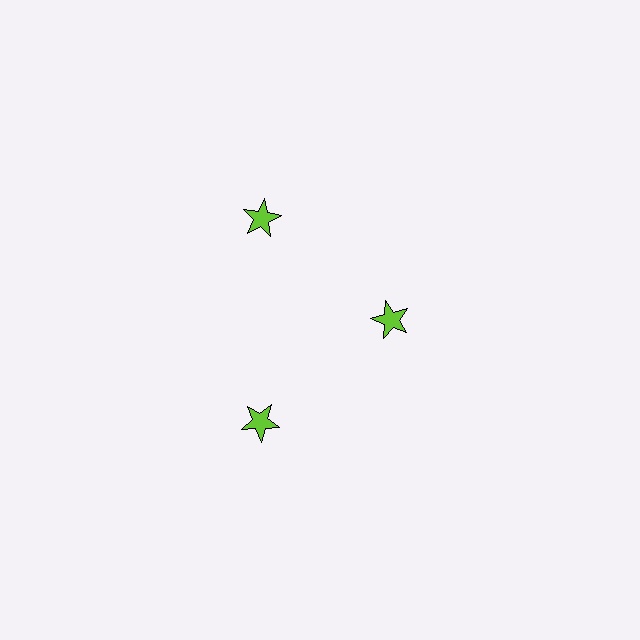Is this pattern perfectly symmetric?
No. The 3 lime stars are arranged in a ring, but one element near the 3 o'clock position is pulled inward toward the center, breaking the 3-fold rotational symmetry.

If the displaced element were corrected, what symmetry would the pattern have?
It would have 3-fold rotational symmetry — the pattern would map onto itself every 120 degrees.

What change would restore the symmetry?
The symmetry would be restored by moving it outward, back onto the ring so that all 3 stars sit at equal angles and equal distance from the center.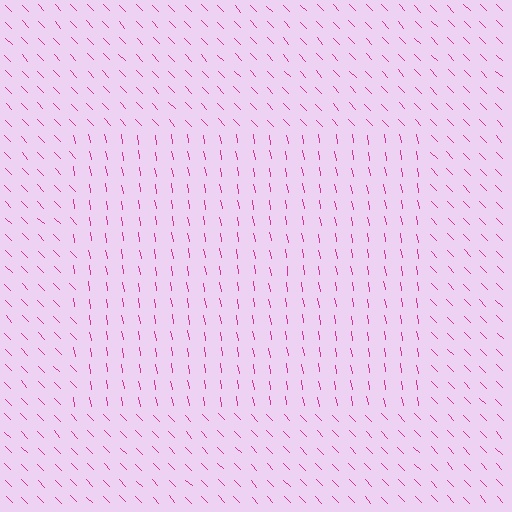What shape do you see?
I see a rectangle.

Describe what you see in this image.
The image is filled with small magenta line segments. A rectangle region in the image has lines oriented differently from the surrounding lines, creating a visible texture boundary.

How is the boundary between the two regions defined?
The boundary is defined purely by a change in line orientation (approximately 35 degrees difference). All lines are the same color and thickness.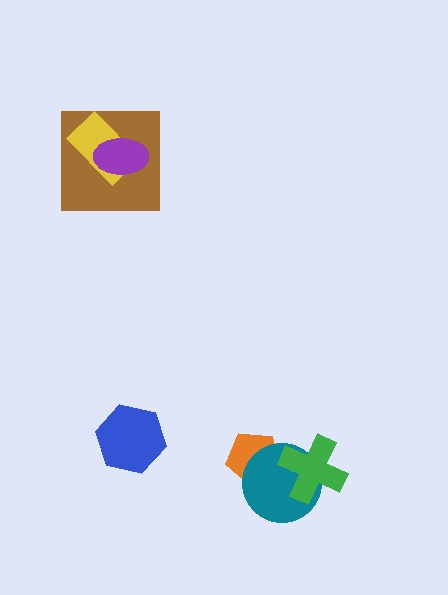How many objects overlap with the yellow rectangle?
2 objects overlap with the yellow rectangle.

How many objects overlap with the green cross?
1 object overlaps with the green cross.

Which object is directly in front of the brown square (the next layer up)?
The yellow rectangle is directly in front of the brown square.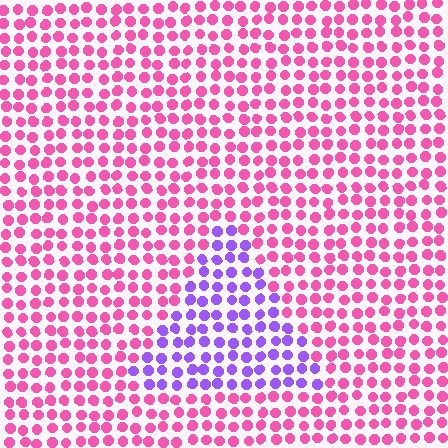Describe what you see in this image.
The image is filled with small pink elements in a uniform arrangement. A triangle-shaped region is visible where the elements are tinted to a slightly different hue, forming a subtle color boundary.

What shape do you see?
I see a triangle.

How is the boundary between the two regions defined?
The boundary is defined purely by a slight shift in hue (about 59 degrees). Spacing, size, and orientation are identical on both sides.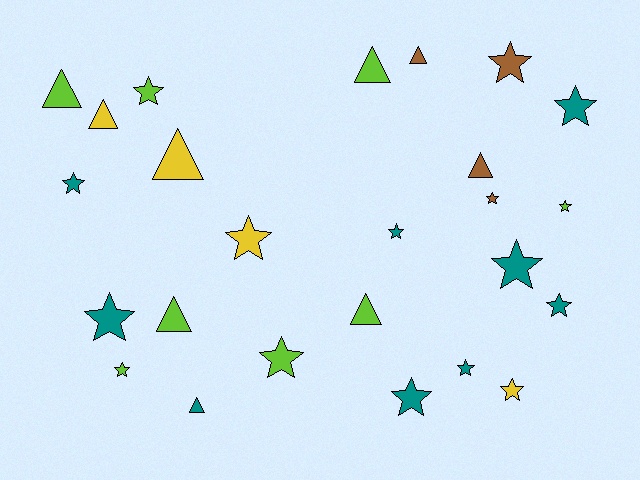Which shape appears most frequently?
Star, with 16 objects.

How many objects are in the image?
There are 25 objects.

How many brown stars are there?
There are 2 brown stars.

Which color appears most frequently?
Teal, with 9 objects.